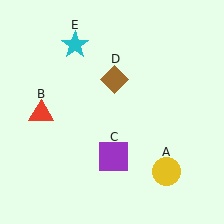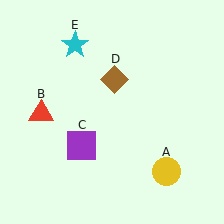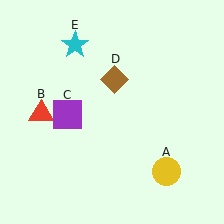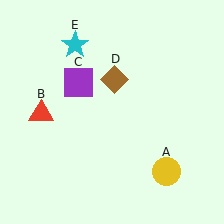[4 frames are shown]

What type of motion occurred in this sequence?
The purple square (object C) rotated clockwise around the center of the scene.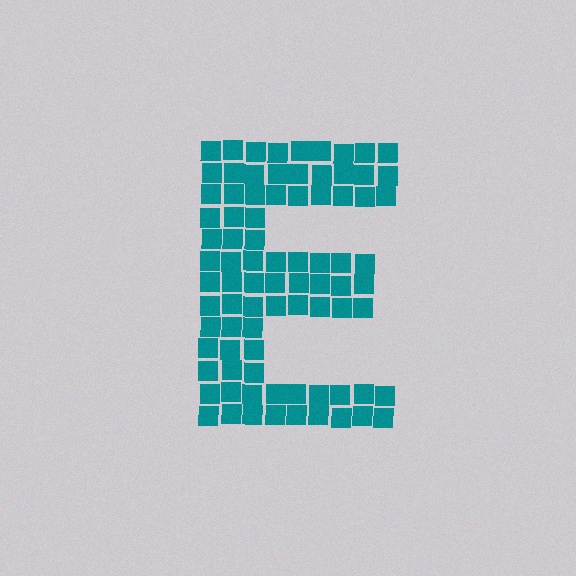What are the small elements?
The small elements are squares.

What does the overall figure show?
The overall figure shows the letter E.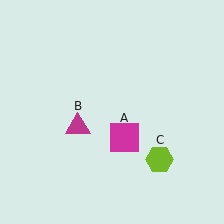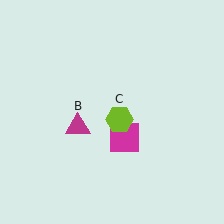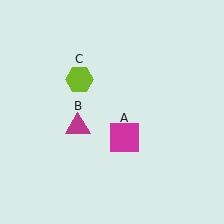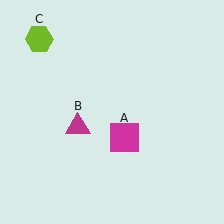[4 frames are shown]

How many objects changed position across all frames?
1 object changed position: lime hexagon (object C).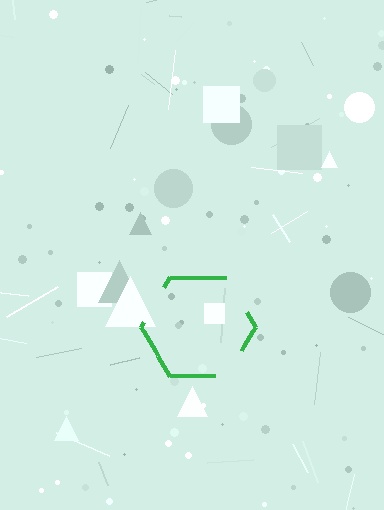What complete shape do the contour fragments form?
The contour fragments form a hexagon.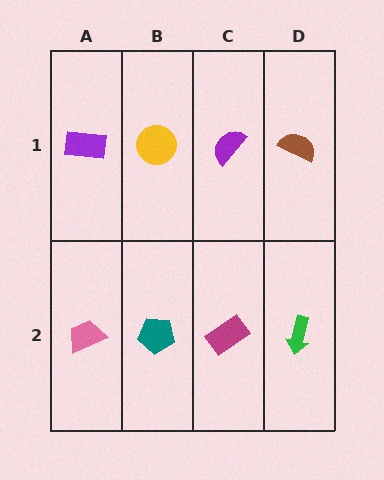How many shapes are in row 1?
4 shapes.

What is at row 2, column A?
A pink trapezoid.